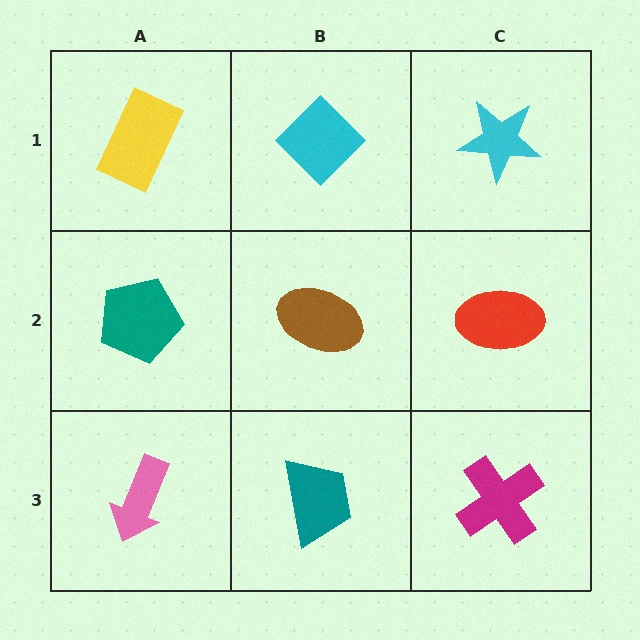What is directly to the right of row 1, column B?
A cyan star.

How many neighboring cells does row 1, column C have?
2.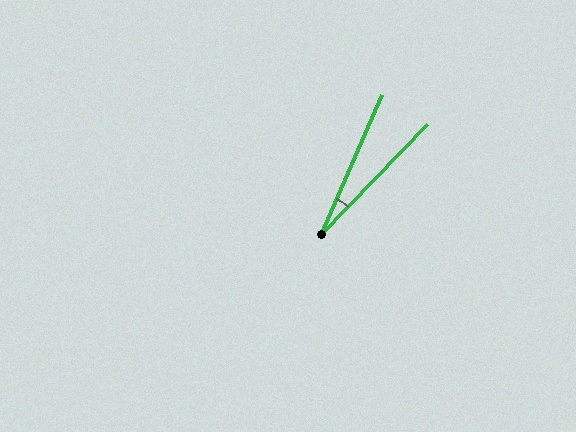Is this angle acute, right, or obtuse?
It is acute.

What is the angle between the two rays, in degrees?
Approximately 20 degrees.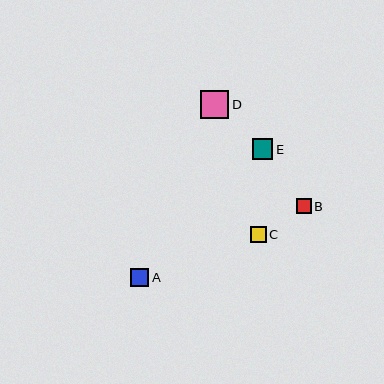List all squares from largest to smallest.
From largest to smallest: D, E, A, C, B.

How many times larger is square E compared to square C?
Square E is approximately 1.3 times the size of square C.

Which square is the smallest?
Square B is the smallest with a size of approximately 15 pixels.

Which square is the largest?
Square D is the largest with a size of approximately 28 pixels.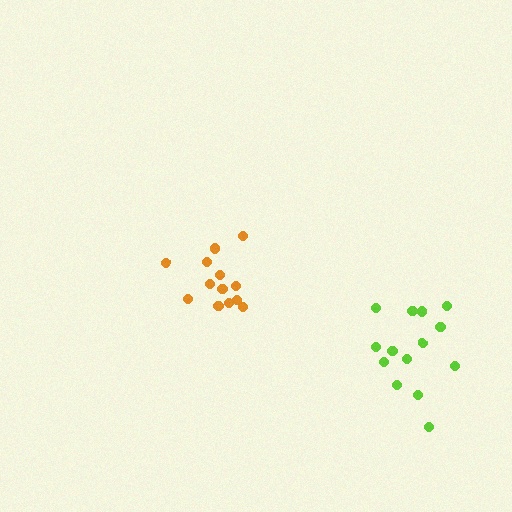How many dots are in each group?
Group 1: 14 dots, Group 2: 13 dots (27 total).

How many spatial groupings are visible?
There are 2 spatial groupings.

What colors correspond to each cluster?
The clusters are colored: lime, orange.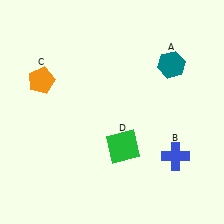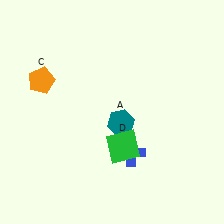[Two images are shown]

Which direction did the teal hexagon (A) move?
The teal hexagon (A) moved down.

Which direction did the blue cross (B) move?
The blue cross (B) moved left.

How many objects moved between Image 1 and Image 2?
2 objects moved between the two images.